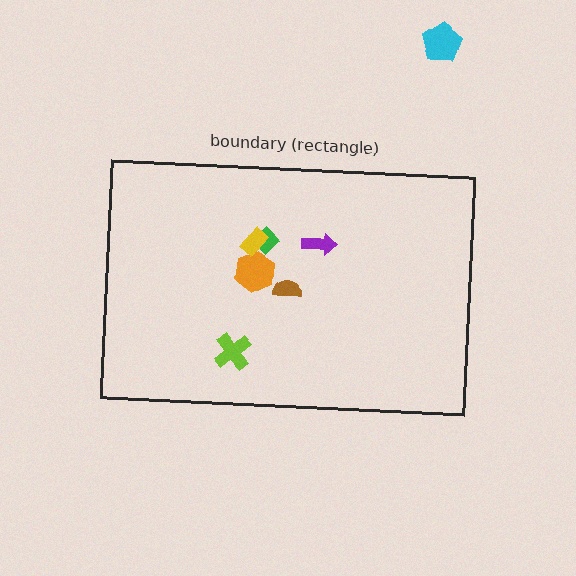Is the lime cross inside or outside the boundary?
Inside.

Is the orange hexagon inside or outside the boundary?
Inside.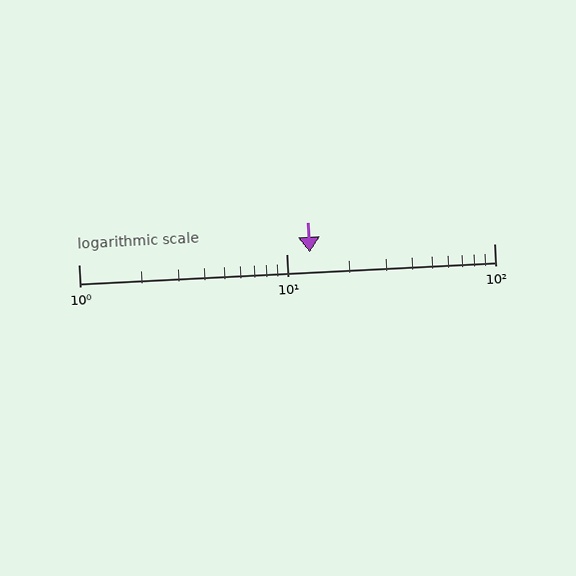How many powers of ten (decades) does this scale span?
The scale spans 2 decades, from 1 to 100.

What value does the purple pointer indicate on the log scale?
The pointer indicates approximately 13.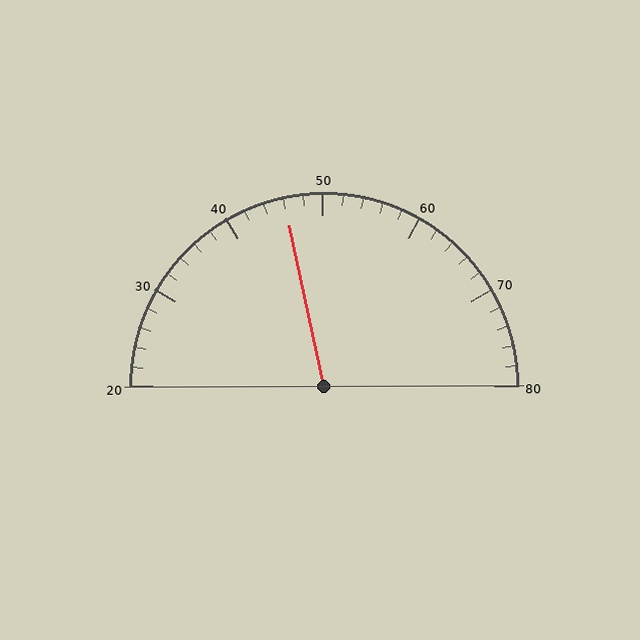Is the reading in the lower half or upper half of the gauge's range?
The reading is in the lower half of the range (20 to 80).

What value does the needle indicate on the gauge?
The needle indicates approximately 46.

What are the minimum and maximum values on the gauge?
The gauge ranges from 20 to 80.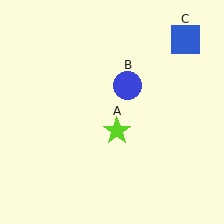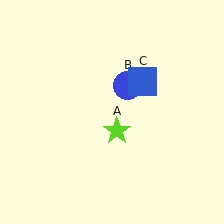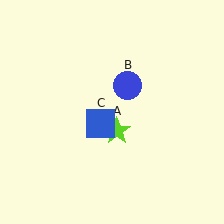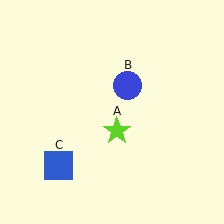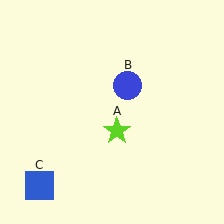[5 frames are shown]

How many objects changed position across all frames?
1 object changed position: blue square (object C).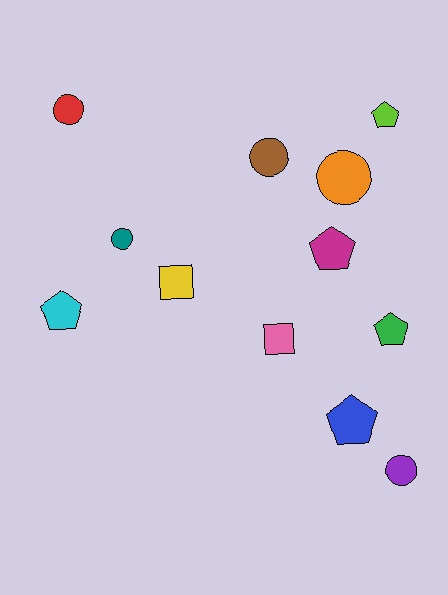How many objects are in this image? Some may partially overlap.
There are 12 objects.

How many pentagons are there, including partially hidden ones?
There are 5 pentagons.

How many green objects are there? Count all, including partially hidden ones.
There is 1 green object.